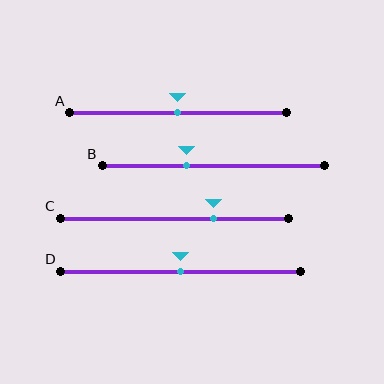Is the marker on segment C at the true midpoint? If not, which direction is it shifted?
No, the marker on segment C is shifted to the right by about 17% of the segment length.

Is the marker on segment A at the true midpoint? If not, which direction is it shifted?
Yes, the marker on segment A is at the true midpoint.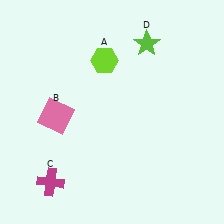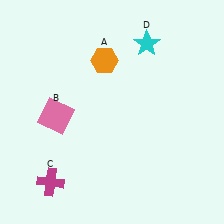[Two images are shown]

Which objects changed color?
A changed from lime to orange. D changed from lime to cyan.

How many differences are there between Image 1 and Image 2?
There are 2 differences between the two images.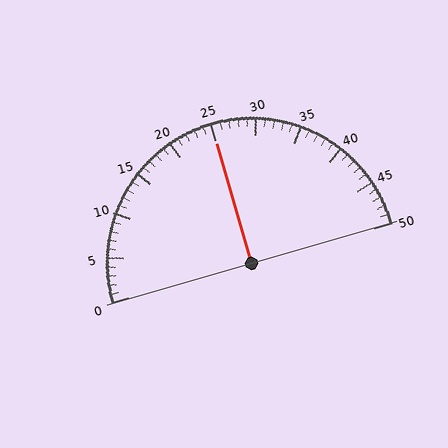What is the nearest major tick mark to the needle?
The nearest major tick mark is 25.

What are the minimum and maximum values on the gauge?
The gauge ranges from 0 to 50.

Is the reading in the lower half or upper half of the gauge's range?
The reading is in the upper half of the range (0 to 50).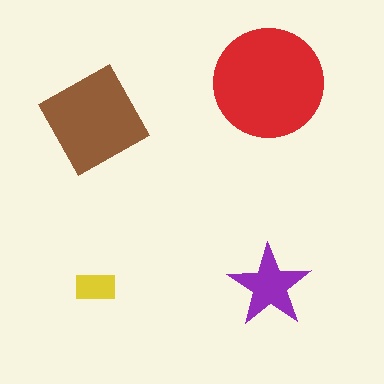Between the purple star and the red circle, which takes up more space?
The red circle.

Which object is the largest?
The red circle.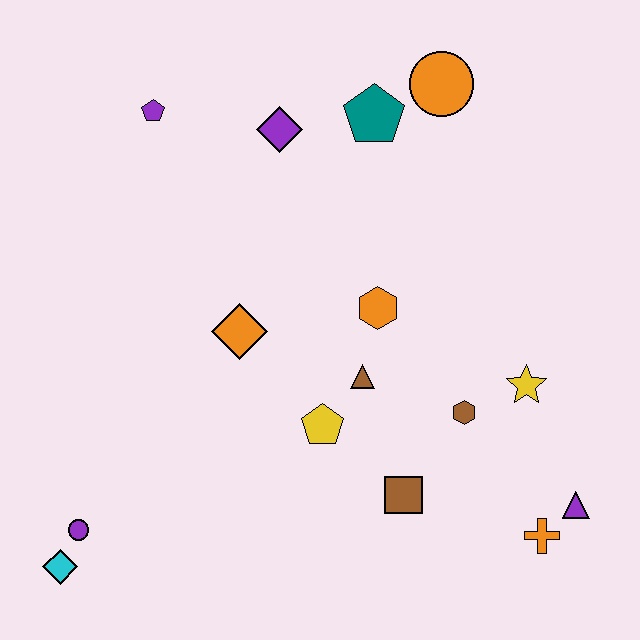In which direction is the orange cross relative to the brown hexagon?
The orange cross is below the brown hexagon.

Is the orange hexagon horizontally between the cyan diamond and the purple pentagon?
No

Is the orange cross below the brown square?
Yes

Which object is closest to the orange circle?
The teal pentagon is closest to the orange circle.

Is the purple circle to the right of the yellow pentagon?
No